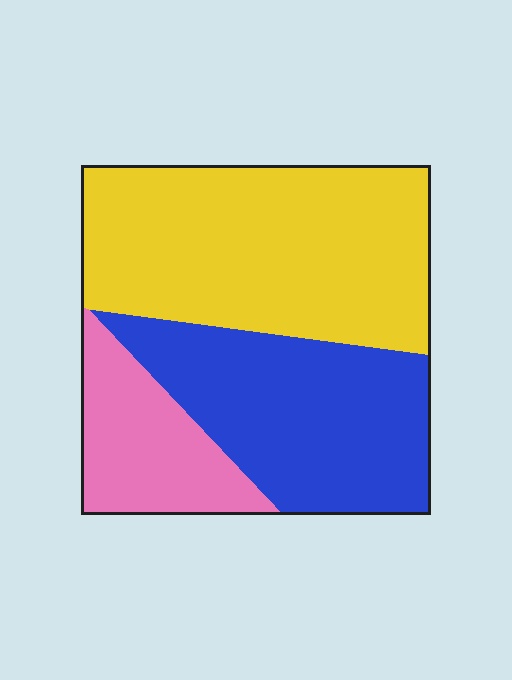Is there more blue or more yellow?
Yellow.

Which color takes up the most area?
Yellow, at roughly 50%.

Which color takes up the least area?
Pink, at roughly 20%.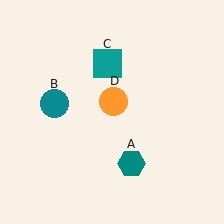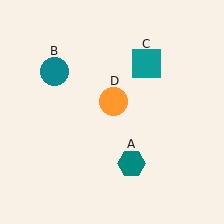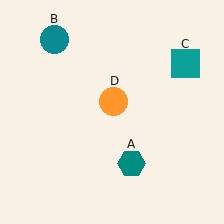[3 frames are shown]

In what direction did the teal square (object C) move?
The teal square (object C) moved right.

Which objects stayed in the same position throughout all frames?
Teal hexagon (object A) and orange circle (object D) remained stationary.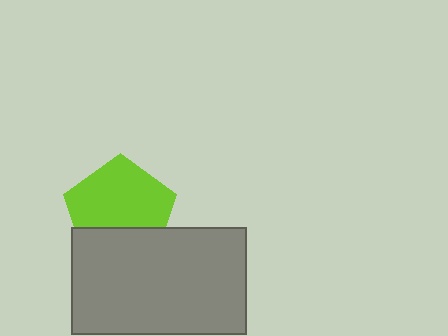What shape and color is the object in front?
The object in front is a gray rectangle.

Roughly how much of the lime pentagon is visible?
Most of it is visible (roughly 68%).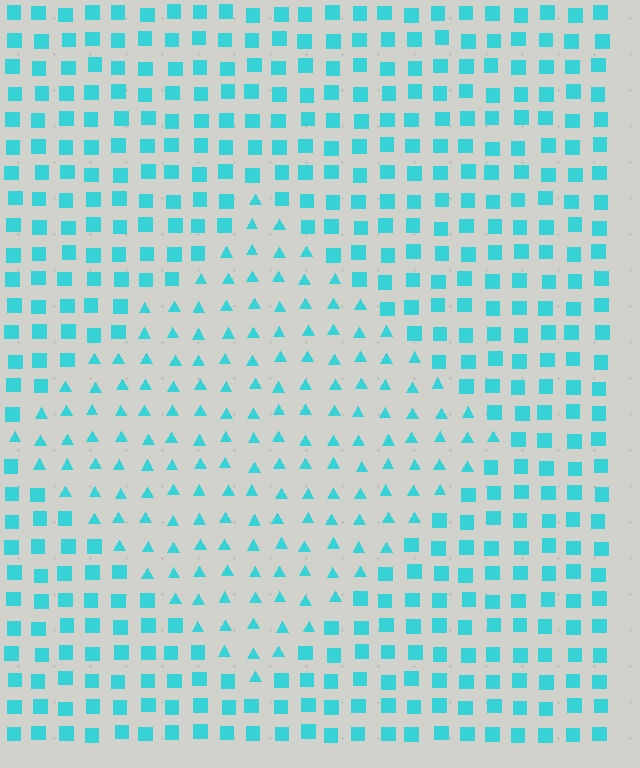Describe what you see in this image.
The image is filled with small cyan elements arranged in a uniform grid. A diamond-shaped region contains triangles, while the surrounding area contains squares. The boundary is defined purely by the change in element shape.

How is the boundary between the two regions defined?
The boundary is defined by a change in element shape: triangles inside vs. squares outside. All elements share the same color and spacing.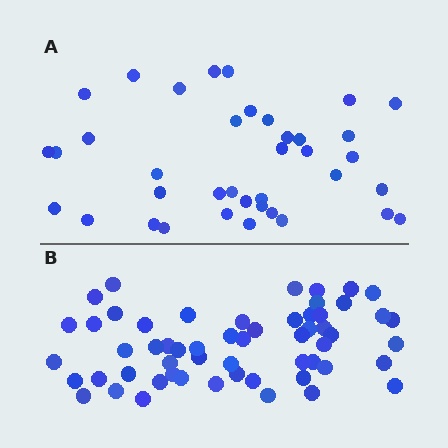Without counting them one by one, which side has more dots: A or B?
Region B (the bottom region) has more dots.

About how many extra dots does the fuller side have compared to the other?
Region B has approximately 20 more dots than region A.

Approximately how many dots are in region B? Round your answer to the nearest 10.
About 60 dots. (The exact count is 57, which rounds to 60.)